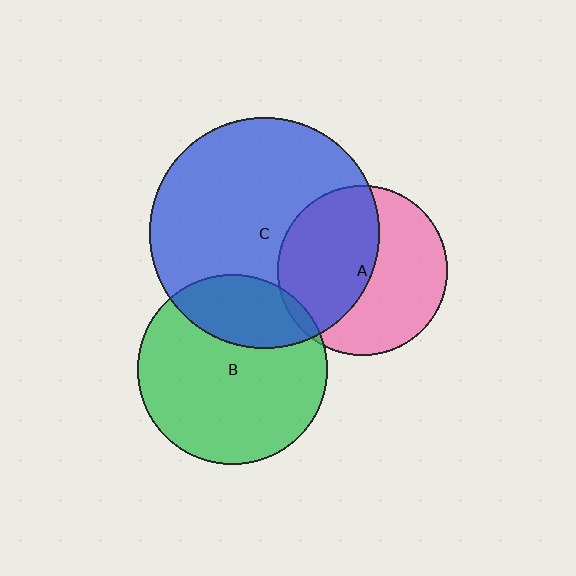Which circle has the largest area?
Circle C (blue).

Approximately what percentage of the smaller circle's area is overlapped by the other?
Approximately 25%.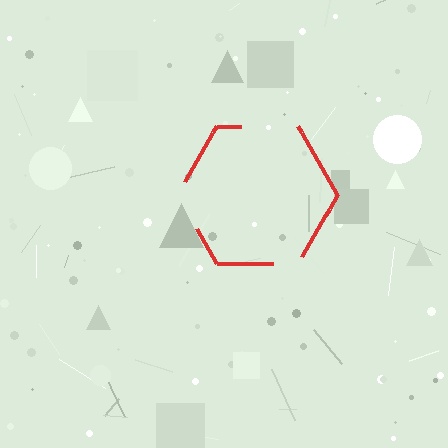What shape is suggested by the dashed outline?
The dashed outline suggests a hexagon.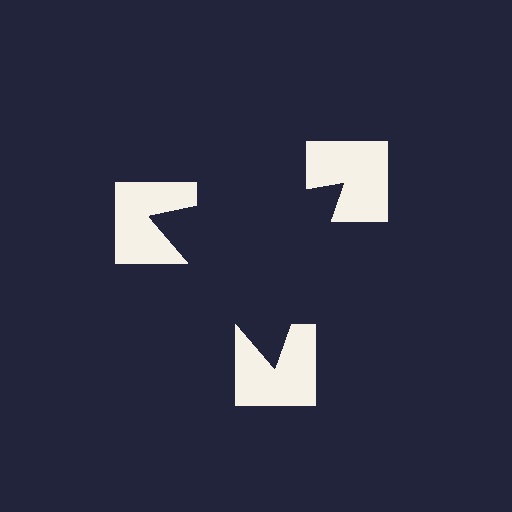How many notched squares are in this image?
There are 3 — one at each vertex of the illusory triangle.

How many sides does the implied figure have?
3 sides.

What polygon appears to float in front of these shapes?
An illusory triangle — its edges are inferred from the aligned wedge cuts in the notched squares, not physically drawn.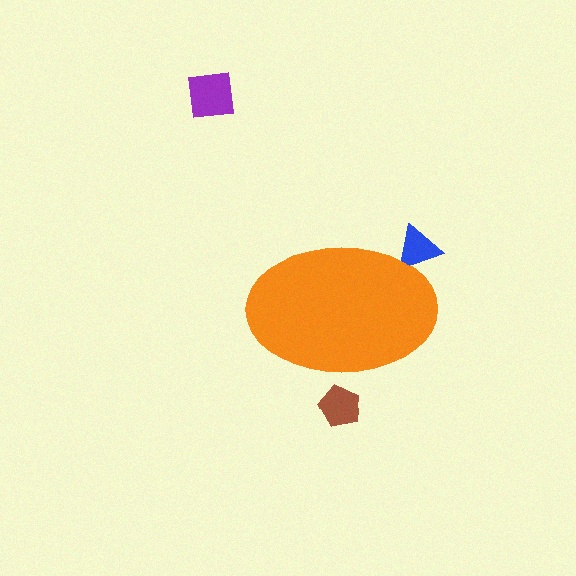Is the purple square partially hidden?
No, the purple square is fully visible.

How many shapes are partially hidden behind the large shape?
2 shapes are partially hidden.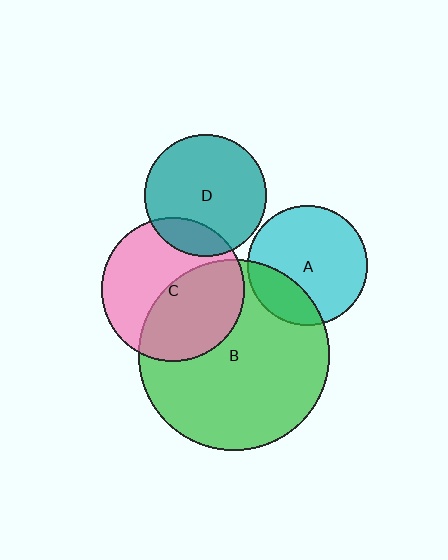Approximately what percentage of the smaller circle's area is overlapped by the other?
Approximately 15%.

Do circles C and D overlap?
Yes.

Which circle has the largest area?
Circle B (green).